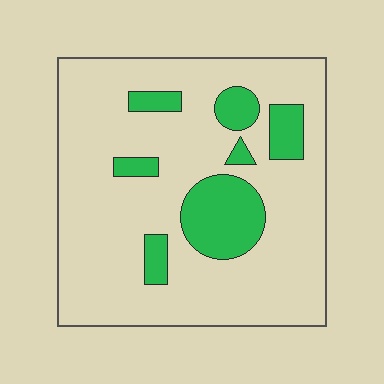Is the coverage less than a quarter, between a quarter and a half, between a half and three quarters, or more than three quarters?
Less than a quarter.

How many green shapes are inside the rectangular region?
7.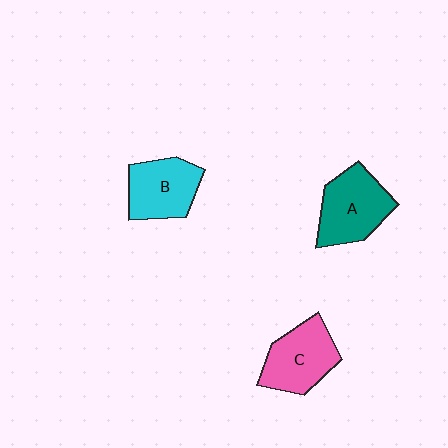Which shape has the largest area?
Shape A (teal).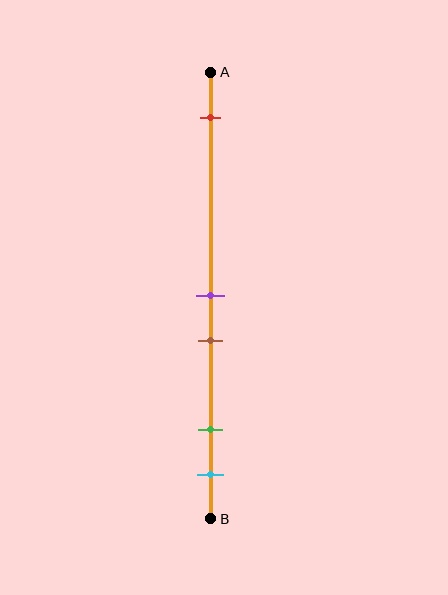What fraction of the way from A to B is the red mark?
The red mark is approximately 10% (0.1) of the way from A to B.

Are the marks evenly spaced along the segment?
No, the marks are not evenly spaced.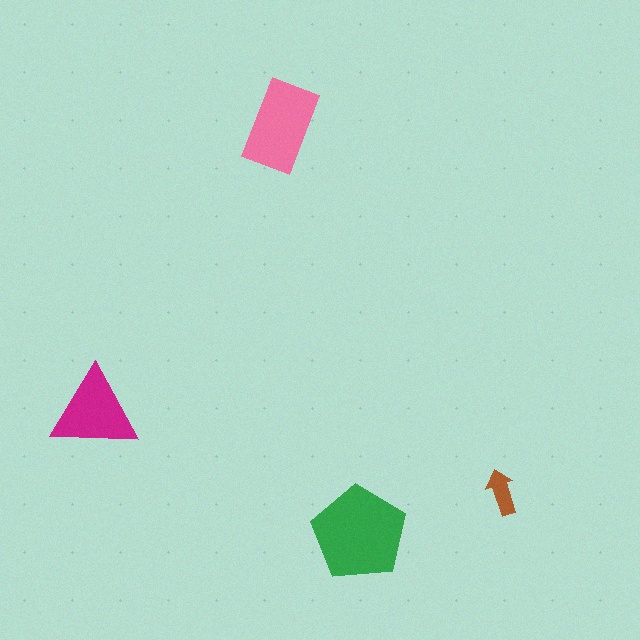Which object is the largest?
The green pentagon.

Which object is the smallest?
The brown arrow.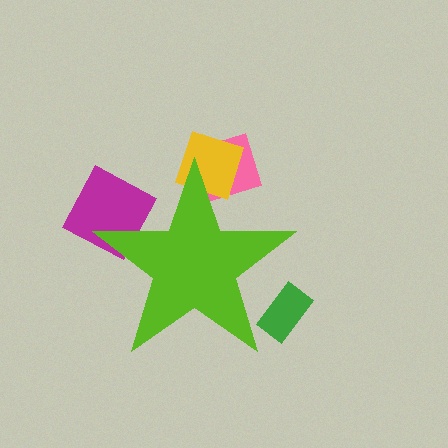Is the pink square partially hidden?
Yes, the pink square is partially hidden behind the lime star.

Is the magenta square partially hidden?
Yes, the magenta square is partially hidden behind the lime star.